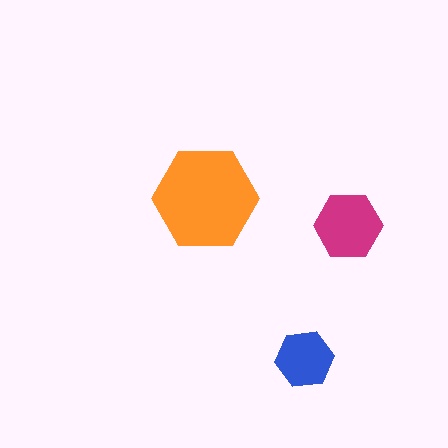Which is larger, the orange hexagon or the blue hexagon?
The orange one.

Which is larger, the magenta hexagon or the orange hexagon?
The orange one.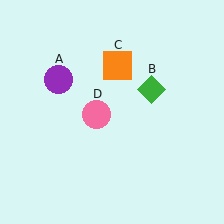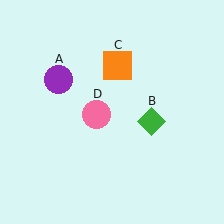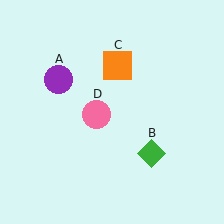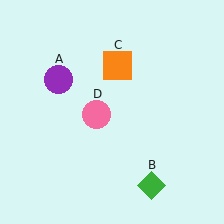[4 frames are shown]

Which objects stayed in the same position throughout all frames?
Purple circle (object A) and orange square (object C) and pink circle (object D) remained stationary.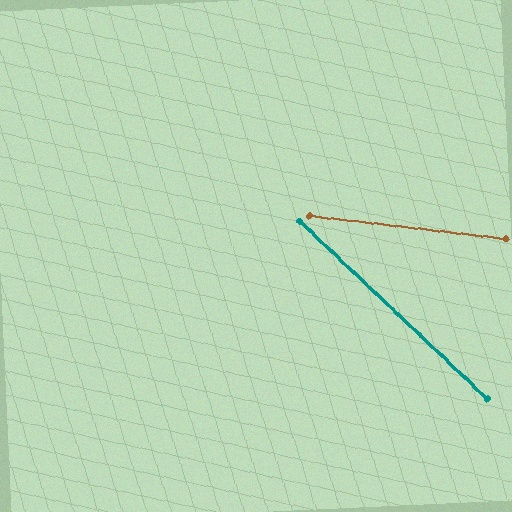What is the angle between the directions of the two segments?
Approximately 37 degrees.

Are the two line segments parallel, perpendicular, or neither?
Neither parallel nor perpendicular — they differ by about 37°.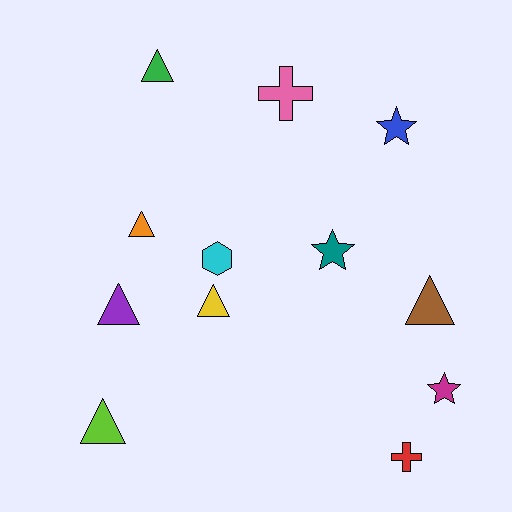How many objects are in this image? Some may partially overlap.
There are 12 objects.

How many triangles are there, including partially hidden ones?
There are 6 triangles.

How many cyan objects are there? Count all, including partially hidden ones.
There is 1 cyan object.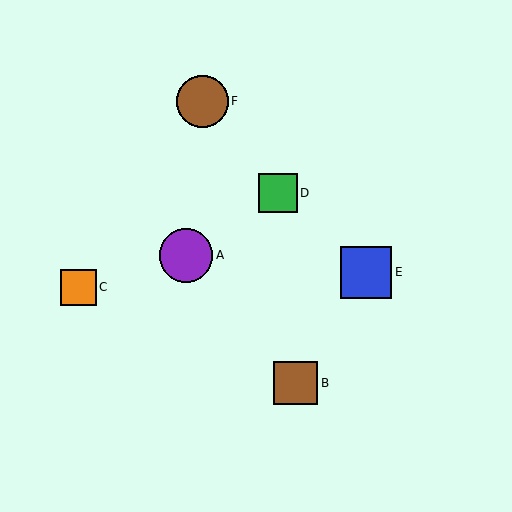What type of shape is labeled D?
Shape D is a green square.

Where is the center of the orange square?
The center of the orange square is at (78, 287).